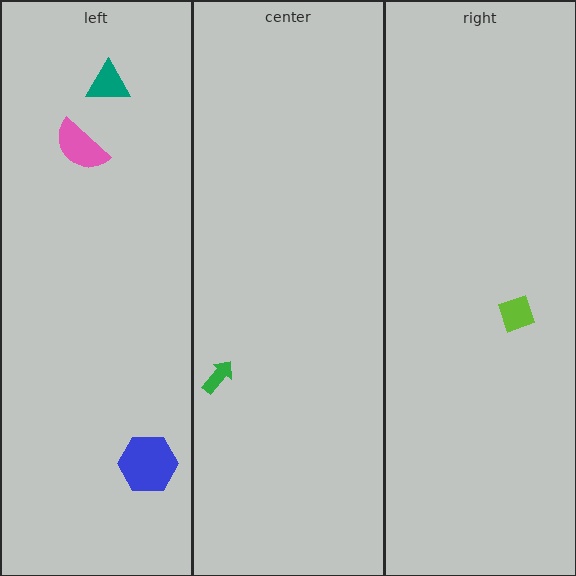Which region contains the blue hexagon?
The left region.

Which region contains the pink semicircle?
The left region.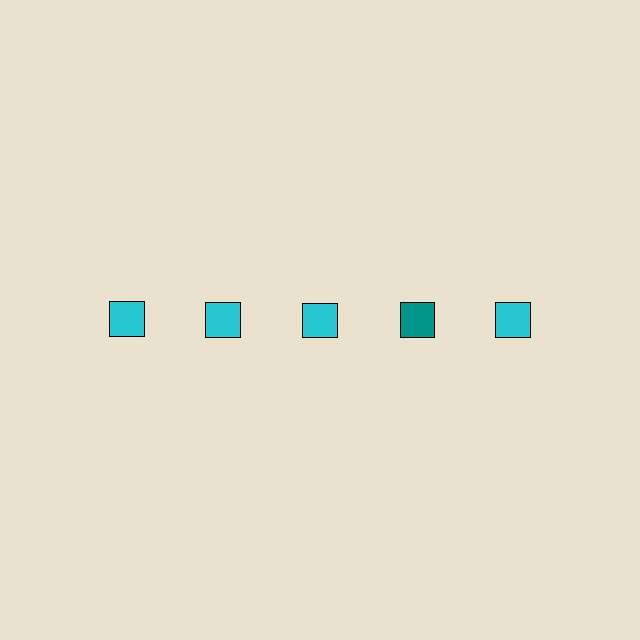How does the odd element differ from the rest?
It has a different color: teal instead of cyan.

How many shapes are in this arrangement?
There are 5 shapes arranged in a grid pattern.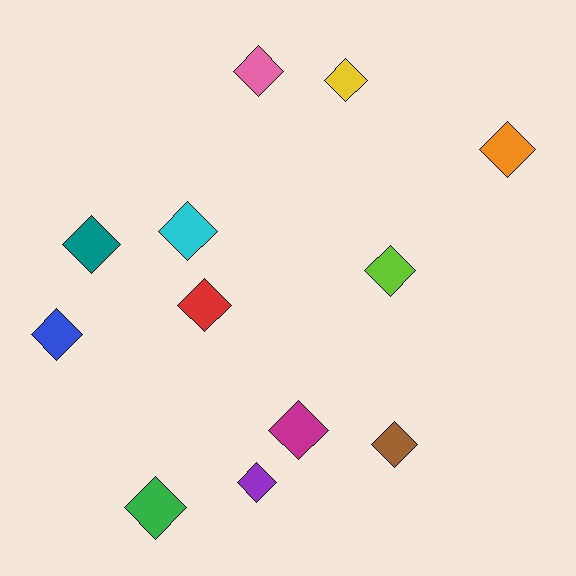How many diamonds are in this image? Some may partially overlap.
There are 12 diamonds.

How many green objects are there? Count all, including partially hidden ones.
There is 1 green object.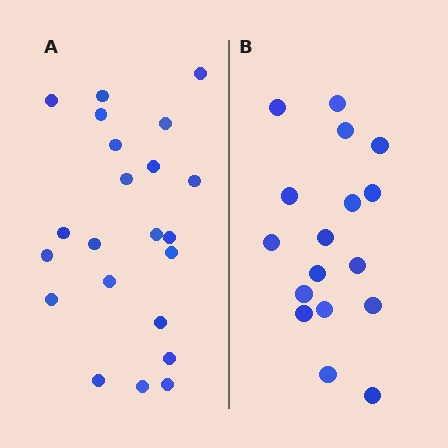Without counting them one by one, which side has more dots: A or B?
Region A (the left region) has more dots.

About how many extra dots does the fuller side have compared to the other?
Region A has about 5 more dots than region B.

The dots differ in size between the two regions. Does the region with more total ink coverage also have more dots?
No. Region B has more total ink coverage because its dots are larger, but region A actually contains more individual dots. Total area can be misleading — the number of items is what matters here.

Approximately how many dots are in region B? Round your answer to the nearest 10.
About 20 dots. (The exact count is 17, which rounds to 20.)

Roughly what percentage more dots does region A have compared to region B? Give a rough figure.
About 30% more.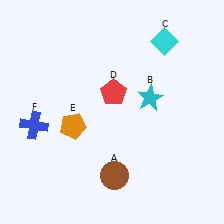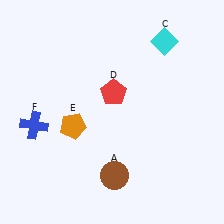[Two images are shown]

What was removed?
The cyan star (B) was removed in Image 2.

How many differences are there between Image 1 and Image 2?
There is 1 difference between the two images.